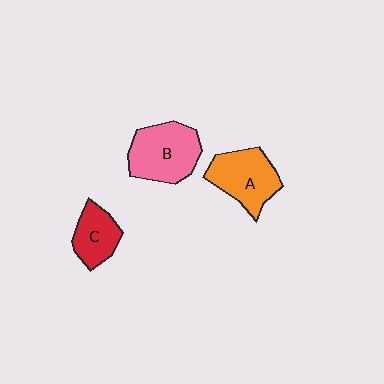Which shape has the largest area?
Shape B (pink).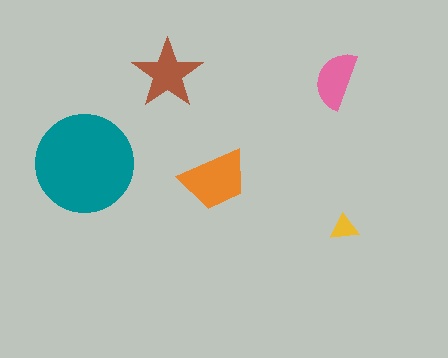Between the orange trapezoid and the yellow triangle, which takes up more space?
The orange trapezoid.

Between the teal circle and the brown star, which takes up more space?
The teal circle.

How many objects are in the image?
There are 5 objects in the image.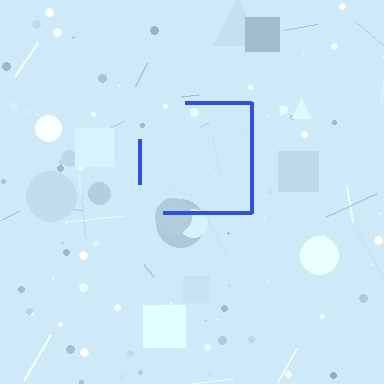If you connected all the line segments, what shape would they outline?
They would outline a square.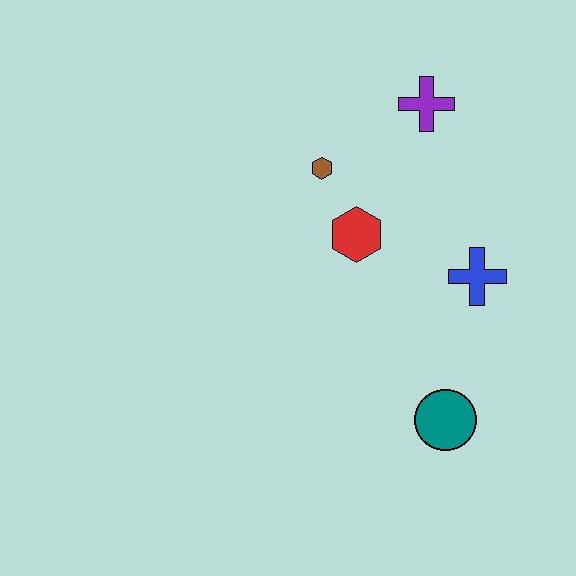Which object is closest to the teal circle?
The blue cross is closest to the teal circle.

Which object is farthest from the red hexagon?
The teal circle is farthest from the red hexagon.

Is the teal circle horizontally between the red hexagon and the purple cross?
No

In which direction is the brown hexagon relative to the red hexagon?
The brown hexagon is above the red hexagon.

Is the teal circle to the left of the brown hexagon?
No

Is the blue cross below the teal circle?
No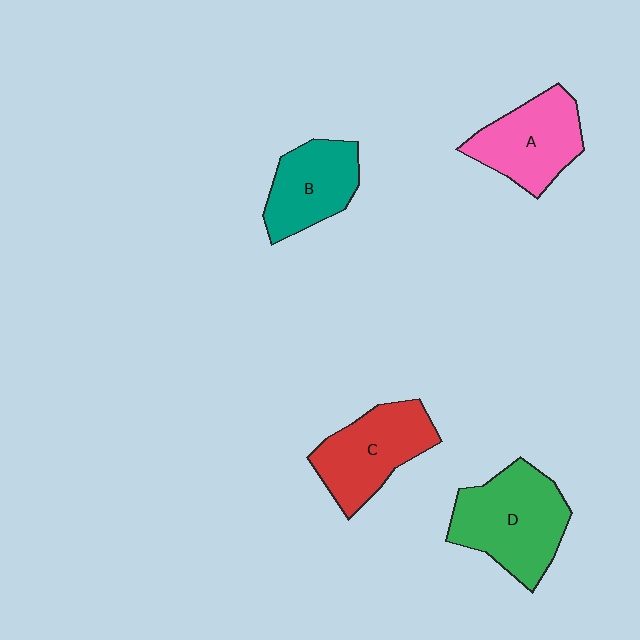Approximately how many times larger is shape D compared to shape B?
Approximately 1.4 times.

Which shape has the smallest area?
Shape B (teal).